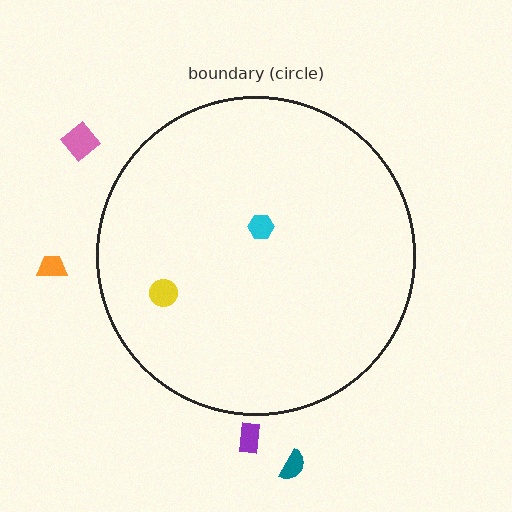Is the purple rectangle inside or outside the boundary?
Outside.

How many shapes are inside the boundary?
2 inside, 4 outside.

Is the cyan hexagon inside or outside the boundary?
Inside.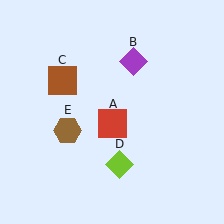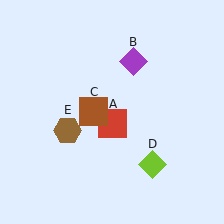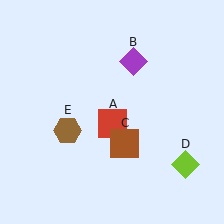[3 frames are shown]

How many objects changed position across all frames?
2 objects changed position: brown square (object C), lime diamond (object D).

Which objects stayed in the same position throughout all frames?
Red square (object A) and purple diamond (object B) and brown hexagon (object E) remained stationary.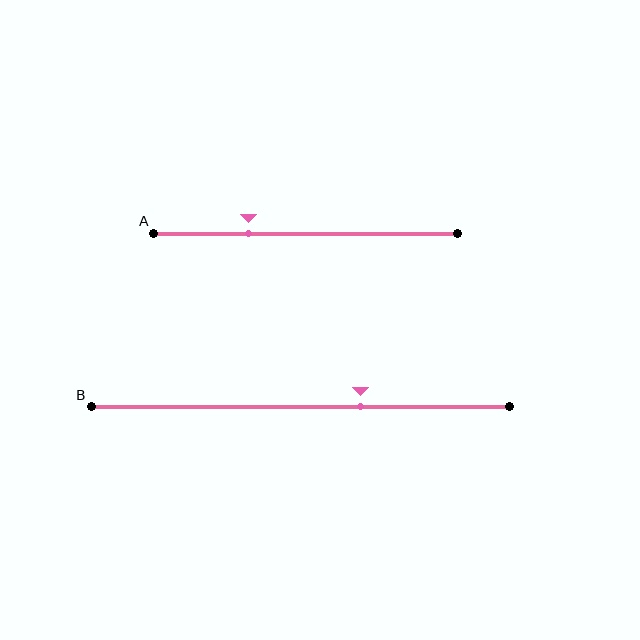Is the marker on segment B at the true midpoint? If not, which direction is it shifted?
No, the marker on segment B is shifted to the right by about 14% of the segment length.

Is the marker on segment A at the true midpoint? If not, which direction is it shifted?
No, the marker on segment A is shifted to the left by about 19% of the segment length.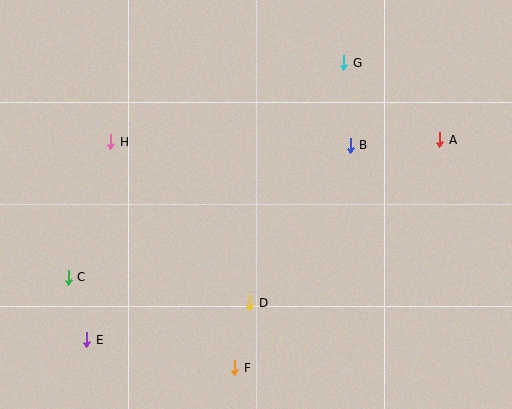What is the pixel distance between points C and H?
The distance between C and H is 142 pixels.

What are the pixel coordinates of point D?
Point D is at (250, 303).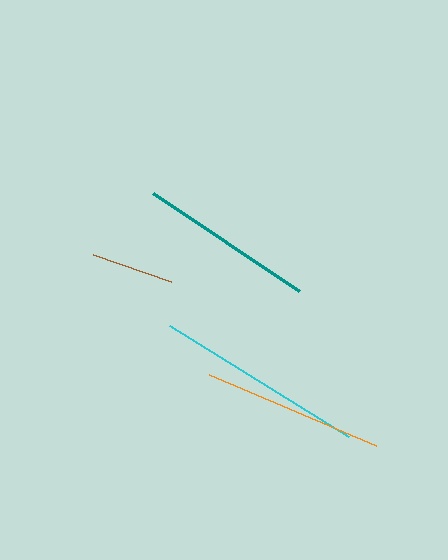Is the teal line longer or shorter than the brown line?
The teal line is longer than the brown line.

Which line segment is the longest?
The cyan line is the longest at approximately 210 pixels.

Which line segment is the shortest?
The brown line is the shortest at approximately 82 pixels.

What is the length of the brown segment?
The brown segment is approximately 82 pixels long.